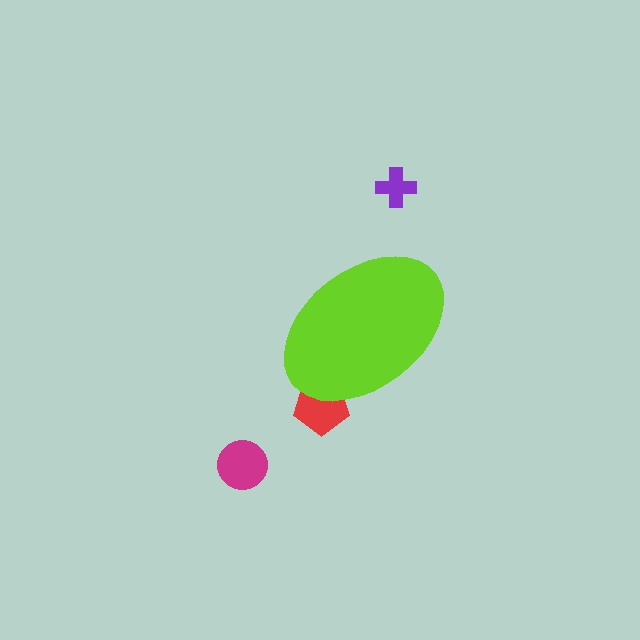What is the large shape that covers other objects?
A lime ellipse.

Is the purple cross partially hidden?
No, the purple cross is fully visible.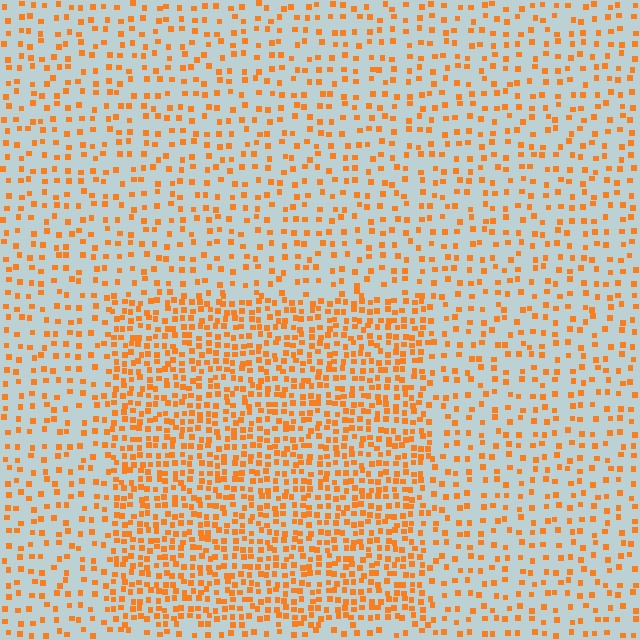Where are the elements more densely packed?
The elements are more densely packed inside the rectangle boundary.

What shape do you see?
I see a rectangle.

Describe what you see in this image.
The image contains small orange elements arranged at two different densities. A rectangle-shaped region is visible where the elements are more densely packed than the surrounding area.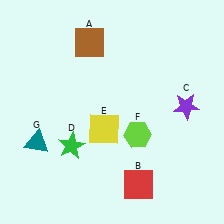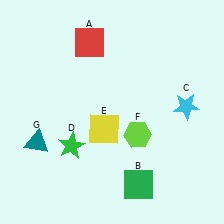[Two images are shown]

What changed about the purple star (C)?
In Image 1, C is purple. In Image 2, it changed to cyan.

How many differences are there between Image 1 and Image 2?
There are 3 differences between the two images.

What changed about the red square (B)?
In Image 1, B is red. In Image 2, it changed to green.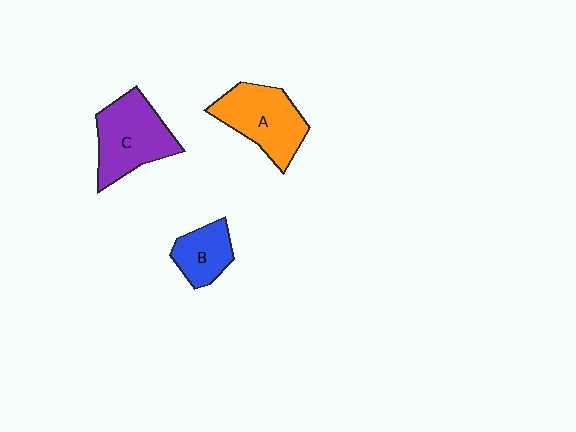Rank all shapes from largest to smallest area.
From largest to smallest: C (purple), A (orange), B (blue).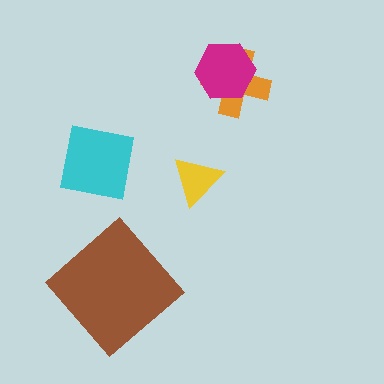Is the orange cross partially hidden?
Yes, it is partially covered by another shape.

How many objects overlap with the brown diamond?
0 objects overlap with the brown diamond.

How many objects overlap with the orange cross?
1 object overlaps with the orange cross.